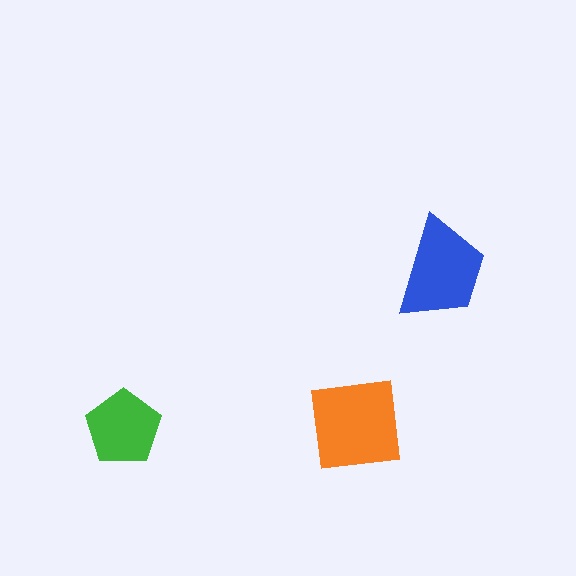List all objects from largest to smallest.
The orange square, the blue trapezoid, the green pentagon.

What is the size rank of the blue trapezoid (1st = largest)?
2nd.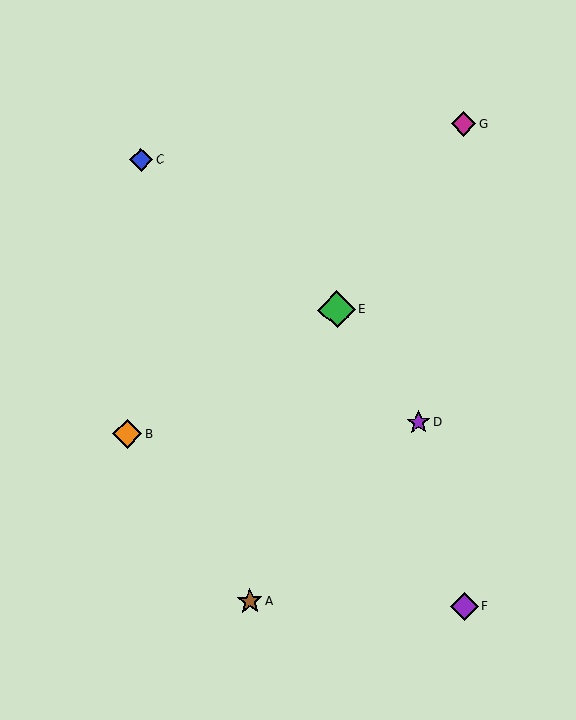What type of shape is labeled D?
Shape D is a purple star.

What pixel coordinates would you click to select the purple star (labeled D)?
Click at (418, 423) to select the purple star D.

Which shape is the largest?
The green diamond (labeled E) is the largest.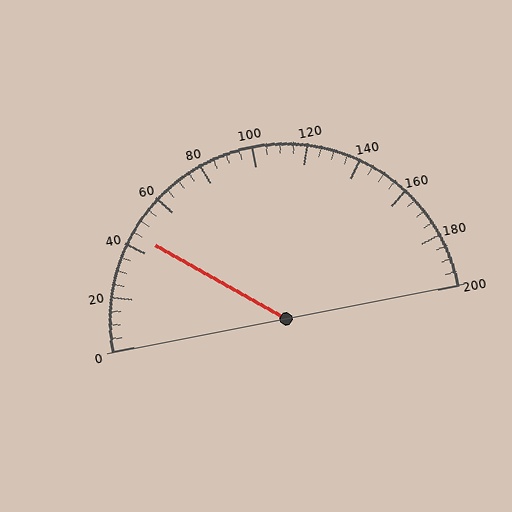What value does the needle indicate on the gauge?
The needle indicates approximately 45.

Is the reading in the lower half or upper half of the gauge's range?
The reading is in the lower half of the range (0 to 200).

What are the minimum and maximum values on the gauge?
The gauge ranges from 0 to 200.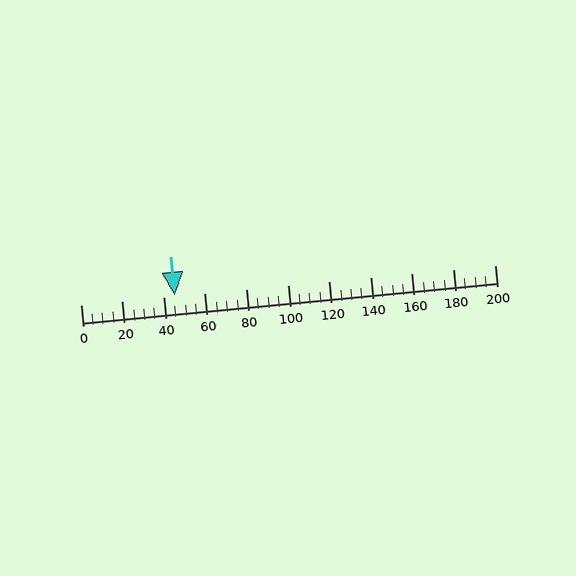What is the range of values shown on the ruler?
The ruler shows values from 0 to 200.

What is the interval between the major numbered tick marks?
The major tick marks are spaced 20 units apart.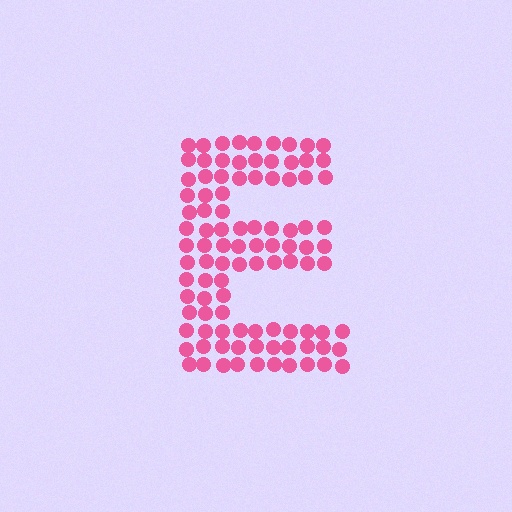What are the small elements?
The small elements are circles.